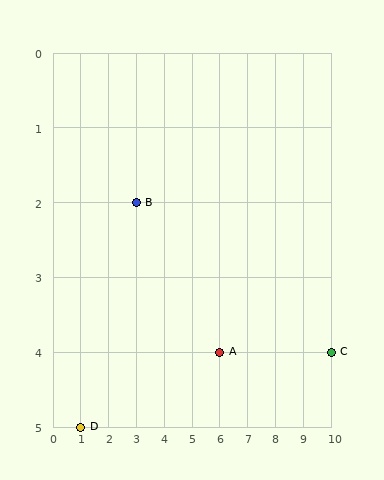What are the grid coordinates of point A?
Point A is at grid coordinates (6, 4).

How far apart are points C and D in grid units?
Points C and D are 9 columns and 1 row apart (about 9.1 grid units diagonally).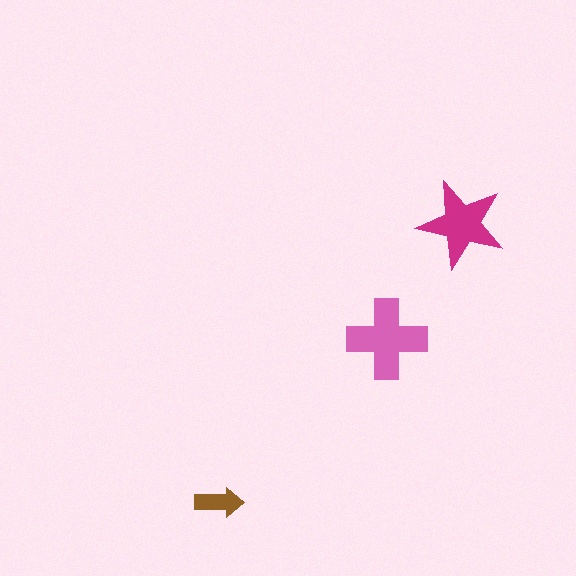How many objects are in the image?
There are 3 objects in the image.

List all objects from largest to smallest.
The pink cross, the magenta star, the brown arrow.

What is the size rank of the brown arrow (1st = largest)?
3rd.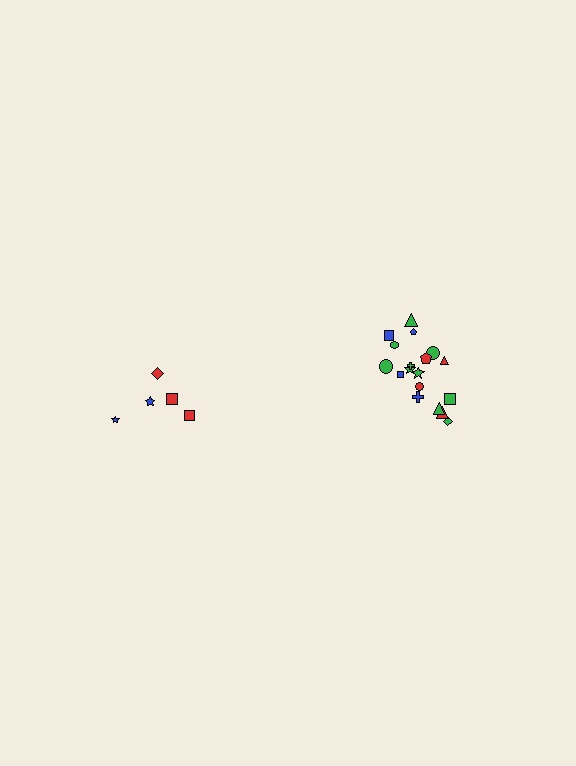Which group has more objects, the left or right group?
The right group.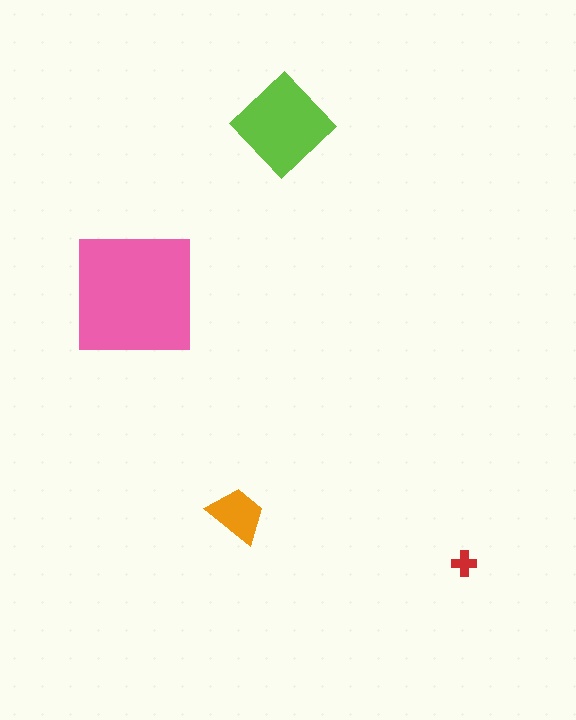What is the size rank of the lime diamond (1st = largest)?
2nd.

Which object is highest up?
The lime diamond is topmost.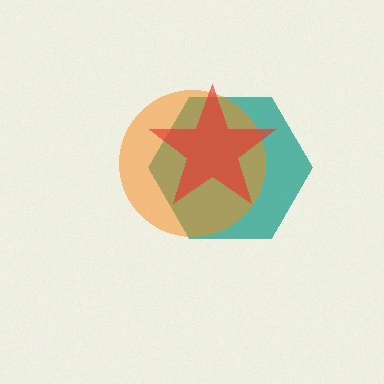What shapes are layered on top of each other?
The layered shapes are: a teal hexagon, an orange circle, a red star.